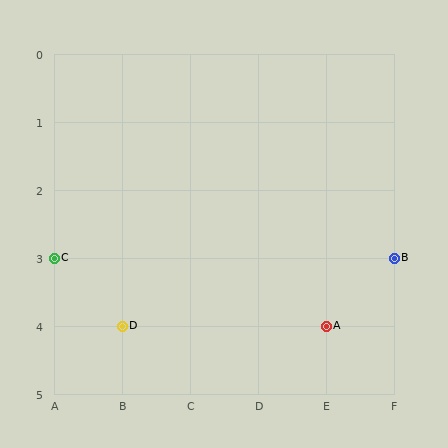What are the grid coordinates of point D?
Point D is at grid coordinates (B, 4).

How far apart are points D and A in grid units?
Points D and A are 3 columns apart.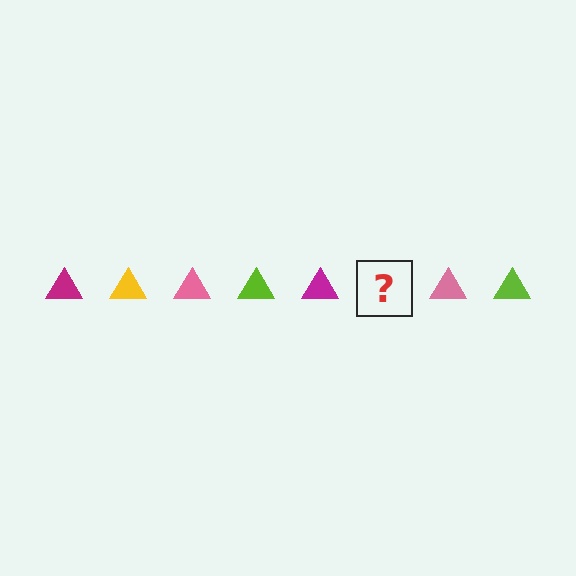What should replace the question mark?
The question mark should be replaced with a yellow triangle.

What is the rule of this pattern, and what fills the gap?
The rule is that the pattern cycles through magenta, yellow, pink, lime triangles. The gap should be filled with a yellow triangle.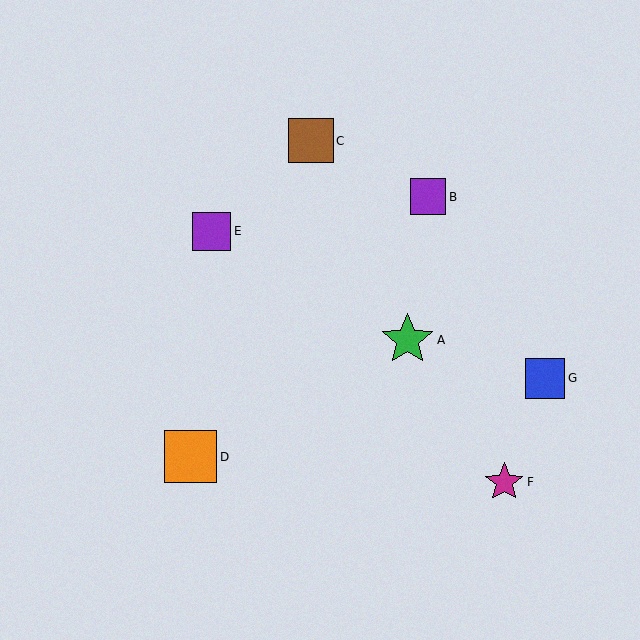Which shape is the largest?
The green star (labeled A) is the largest.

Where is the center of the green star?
The center of the green star is at (407, 340).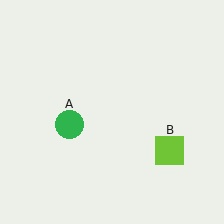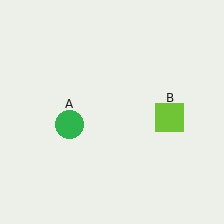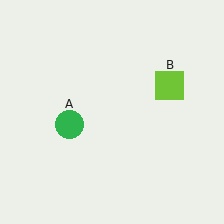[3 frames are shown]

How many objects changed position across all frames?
1 object changed position: lime square (object B).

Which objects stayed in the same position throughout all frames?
Green circle (object A) remained stationary.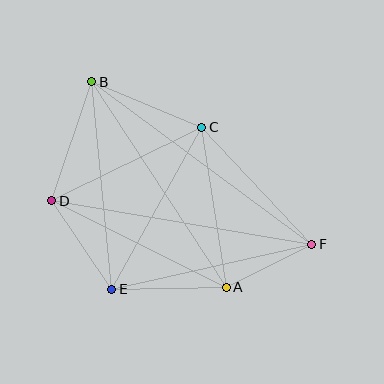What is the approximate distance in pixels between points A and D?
The distance between A and D is approximately 195 pixels.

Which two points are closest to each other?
Points A and F are closest to each other.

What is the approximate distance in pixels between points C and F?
The distance between C and F is approximately 160 pixels.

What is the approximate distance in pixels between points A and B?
The distance between A and B is approximately 246 pixels.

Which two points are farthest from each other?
Points B and F are farthest from each other.